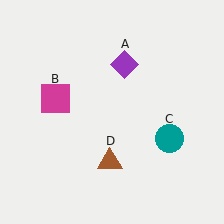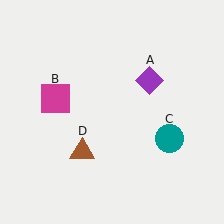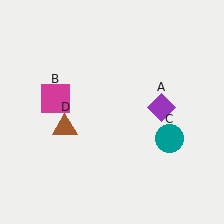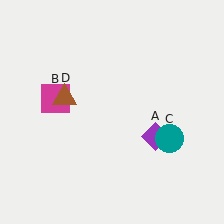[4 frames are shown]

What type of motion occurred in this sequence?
The purple diamond (object A), brown triangle (object D) rotated clockwise around the center of the scene.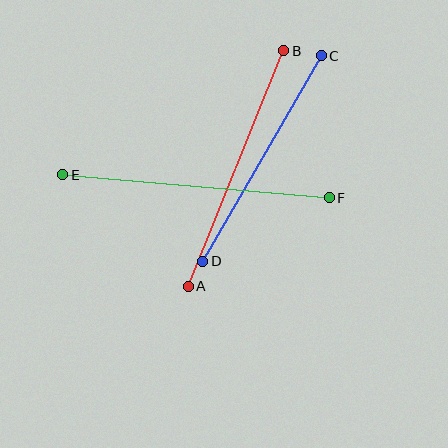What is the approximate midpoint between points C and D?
The midpoint is at approximately (262, 159) pixels.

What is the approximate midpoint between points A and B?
The midpoint is at approximately (236, 168) pixels.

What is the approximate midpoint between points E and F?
The midpoint is at approximately (196, 186) pixels.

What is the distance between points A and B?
The distance is approximately 254 pixels.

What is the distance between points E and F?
The distance is approximately 267 pixels.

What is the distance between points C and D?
The distance is approximately 237 pixels.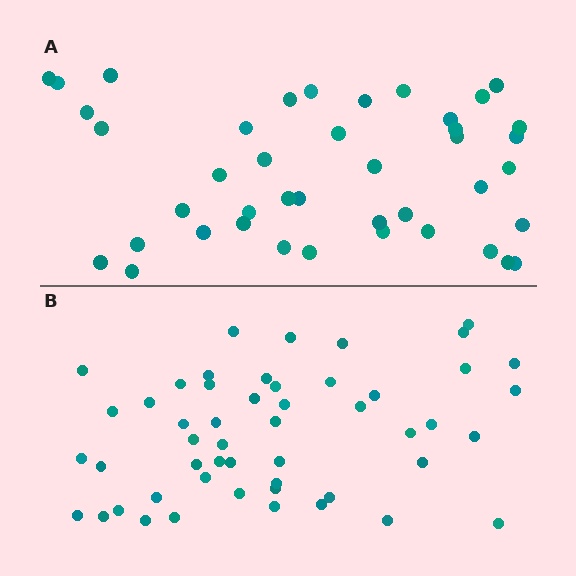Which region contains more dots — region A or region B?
Region B (the bottom region) has more dots.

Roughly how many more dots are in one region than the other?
Region B has roughly 8 or so more dots than region A.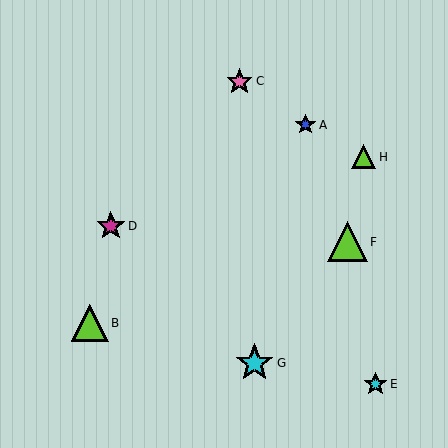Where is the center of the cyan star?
The center of the cyan star is at (254, 363).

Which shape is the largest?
The lime triangle (labeled F) is the largest.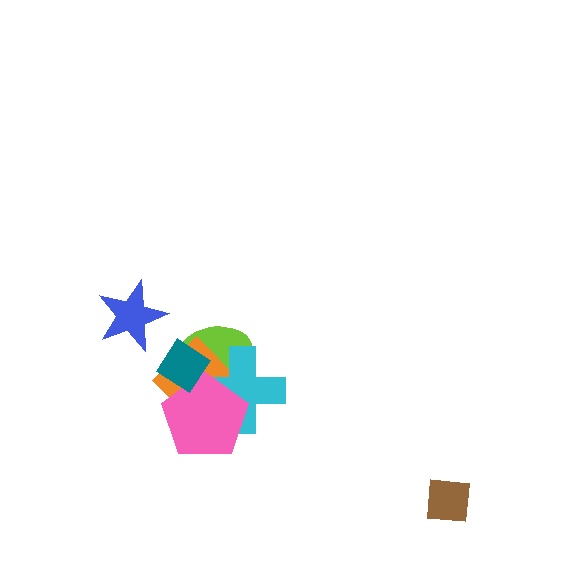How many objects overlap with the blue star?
0 objects overlap with the blue star.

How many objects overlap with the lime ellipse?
4 objects overlap with the lime ellipse.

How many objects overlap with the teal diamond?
4 objects overlap with the teal diamond.